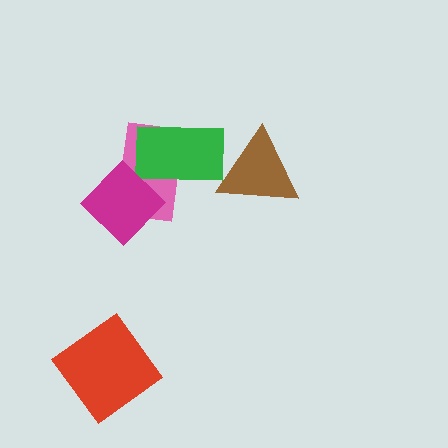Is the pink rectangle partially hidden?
Yes, it is partially covered by another shape.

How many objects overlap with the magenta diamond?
2 objects overlap with the magenta diamond.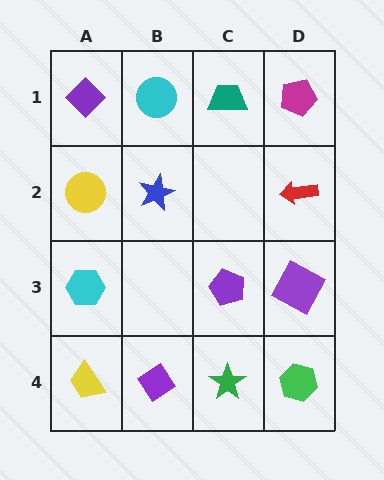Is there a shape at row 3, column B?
No, that cell is empty.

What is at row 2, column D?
A red arrow.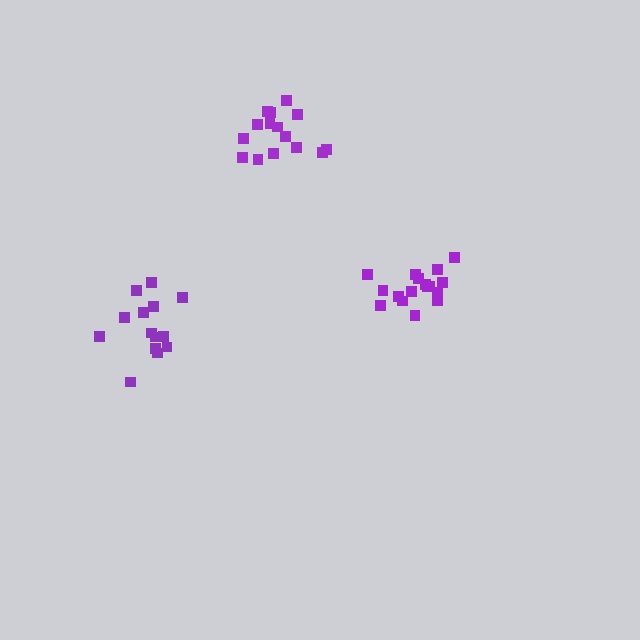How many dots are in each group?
Group 1: 15 dots, Group 2: 17 dots, Group 3: 14 dots (46 total).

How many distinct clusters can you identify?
There are 3 distinct clusters.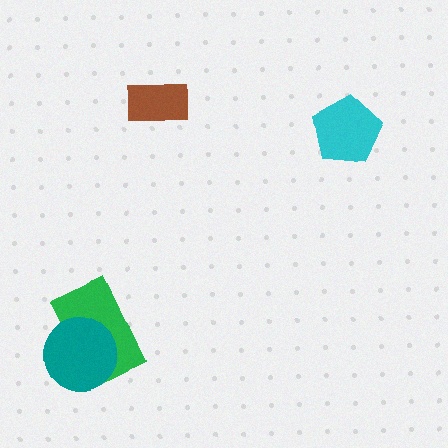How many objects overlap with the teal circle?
1 object overlaps with the teal circle.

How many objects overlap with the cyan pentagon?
0 objects overlap with the cyan pentagon.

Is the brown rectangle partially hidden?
No, no other shape covers it.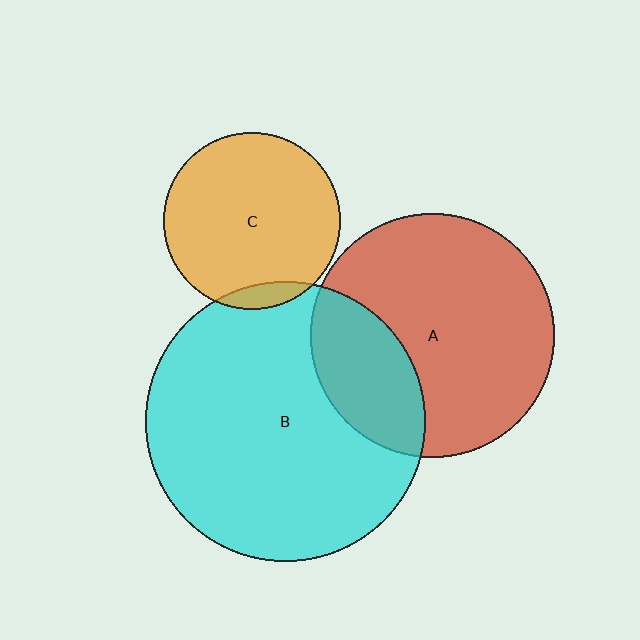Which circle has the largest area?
Circle B (cyan).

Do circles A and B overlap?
Yes.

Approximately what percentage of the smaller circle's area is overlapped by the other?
Approximately 25%.